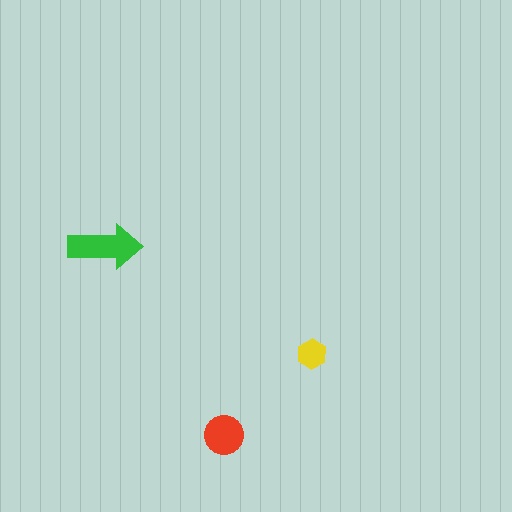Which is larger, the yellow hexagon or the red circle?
The red circle.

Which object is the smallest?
The yellow hexagon.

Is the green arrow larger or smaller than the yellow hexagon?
Larger.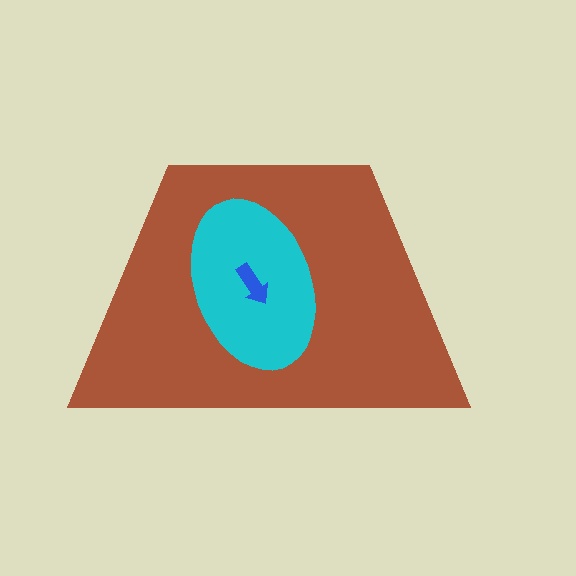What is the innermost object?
The blue arrow.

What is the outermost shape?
The brown trapezoid.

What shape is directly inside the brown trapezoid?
The cyan ellipse.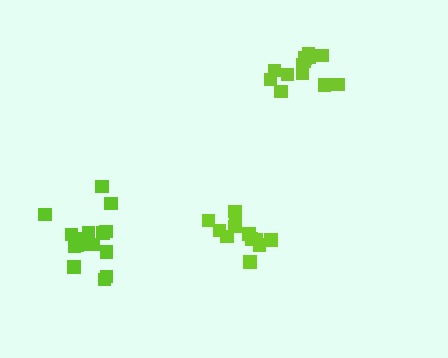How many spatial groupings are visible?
There are 3 spatial groupings.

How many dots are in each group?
Group 1: 17 dots, Group 2: 13 dots, Group 3: 12 dots (42 total).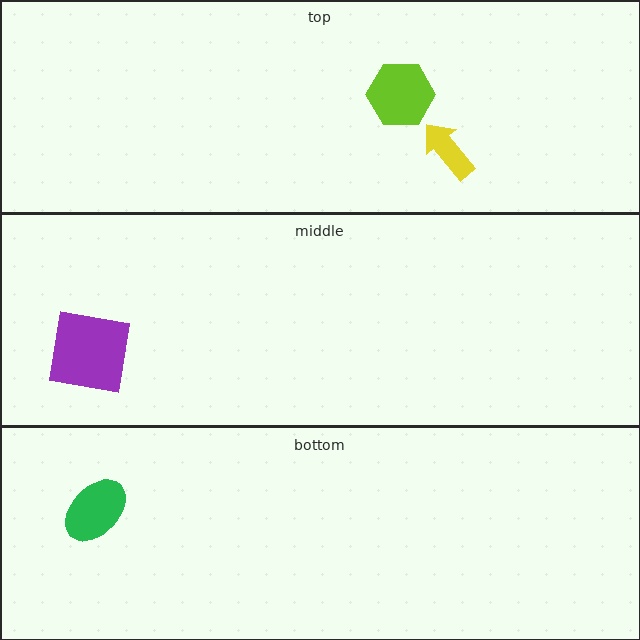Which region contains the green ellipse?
The bottom region.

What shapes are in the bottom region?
The green ellipse.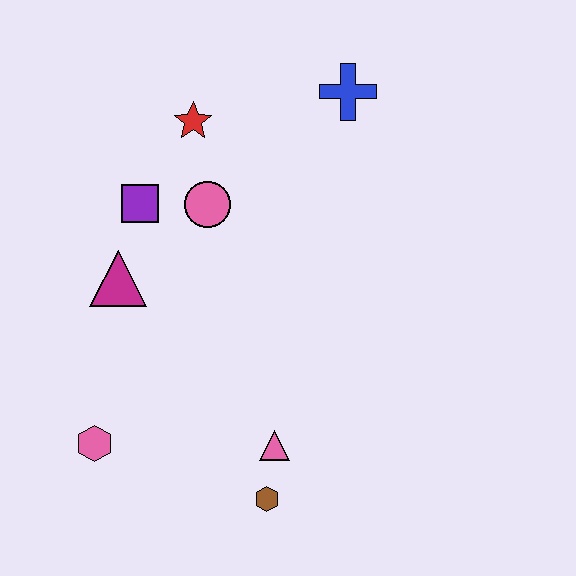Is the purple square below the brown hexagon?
No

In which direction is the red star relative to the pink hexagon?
The red star is above the pink hexagon.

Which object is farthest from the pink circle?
The brown hexagon is farthest from the pink circle.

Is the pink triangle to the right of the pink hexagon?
Yes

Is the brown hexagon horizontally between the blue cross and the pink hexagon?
Yes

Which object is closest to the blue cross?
The red star is closest to the blue cross.